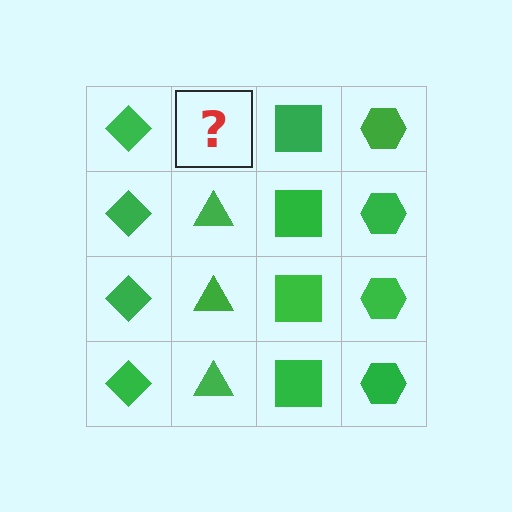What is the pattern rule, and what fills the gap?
The rule is that each column has a consistent shape. The gap should be filled with a green triangle.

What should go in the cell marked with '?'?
The missing cell should contain a green triangle.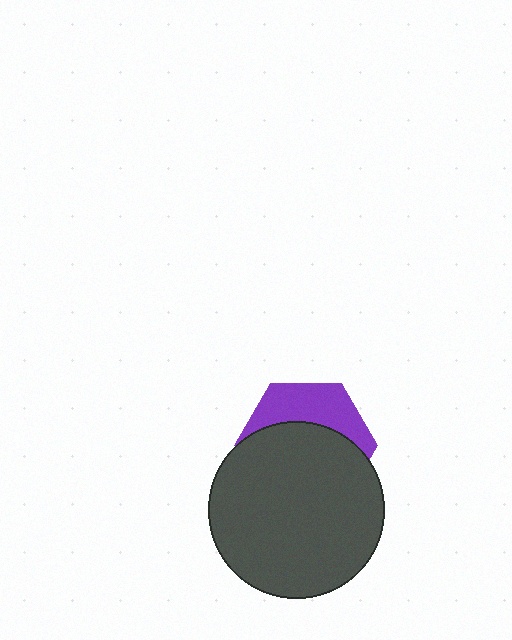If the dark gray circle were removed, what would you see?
You would see the complete purple hexagon.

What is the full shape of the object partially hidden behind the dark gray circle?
The partially hidden object is a purple hexagon.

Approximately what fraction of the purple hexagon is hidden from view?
Roughly 64% of the purple hexagon is hidden behind the dark gray circle.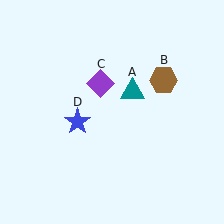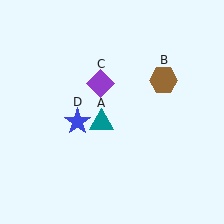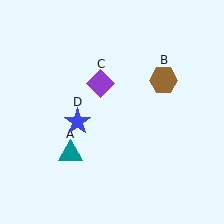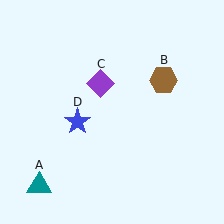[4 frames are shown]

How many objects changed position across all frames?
1 object changed position: teal triangle (object A).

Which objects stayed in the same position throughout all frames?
Brown hexagon (object B) and purple diamond (object C) and blue star (object D) remained stationary.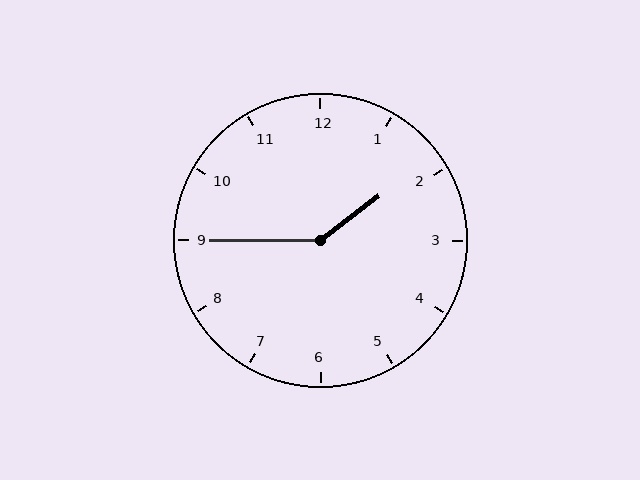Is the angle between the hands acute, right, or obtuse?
It is obtuse.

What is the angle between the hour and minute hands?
Approximately 142 degrees.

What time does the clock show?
1:45.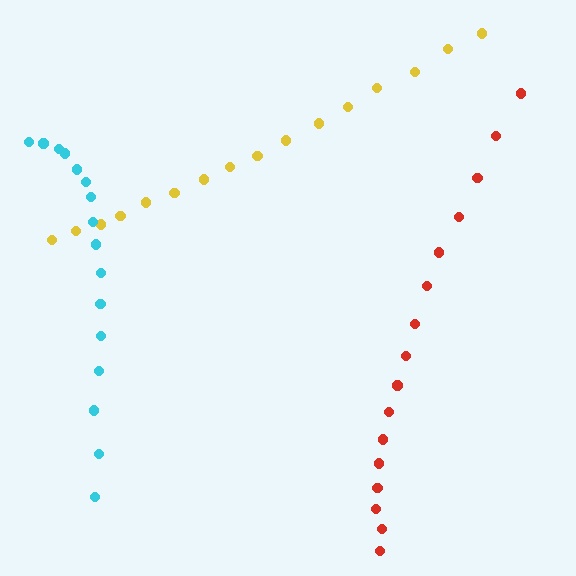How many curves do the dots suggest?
There are 3 distinct paths.